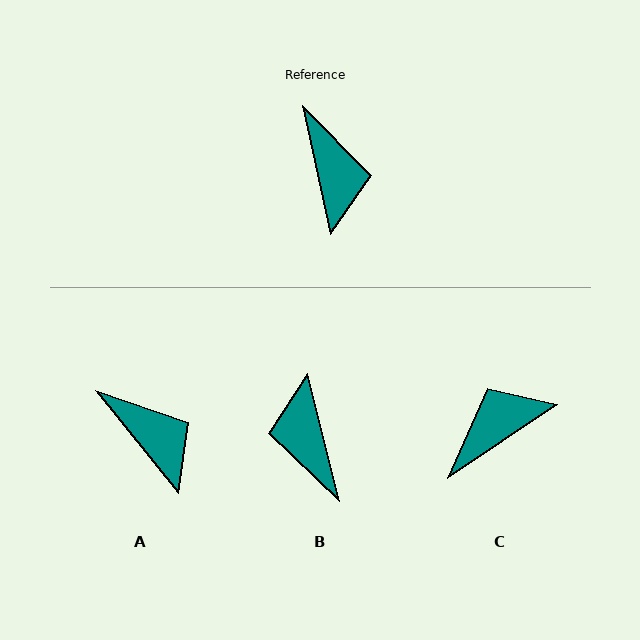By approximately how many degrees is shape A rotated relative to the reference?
Approximately 27 degrees counter-clockwise.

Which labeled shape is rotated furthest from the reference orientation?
B, about 178 degrees away.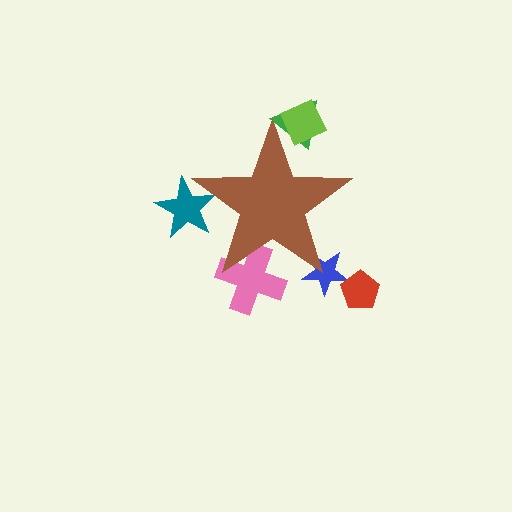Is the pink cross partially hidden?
Yes, the pink cross is partially hidden behind the brown star.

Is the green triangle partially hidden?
Yes, the green triangle is partially hidden behind the brown star.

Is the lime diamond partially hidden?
Yes, the lime diamond is partially hidden behind the brown star.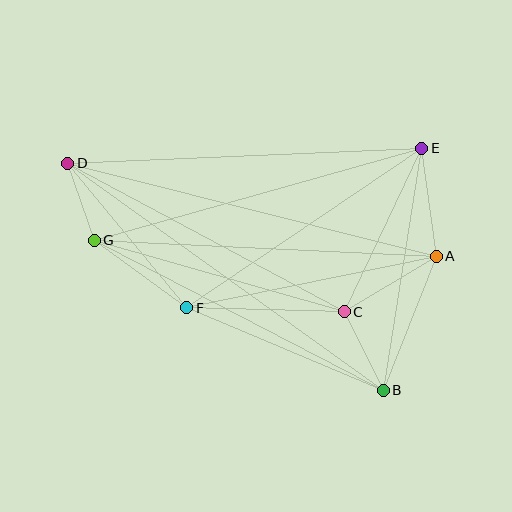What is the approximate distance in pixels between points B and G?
The distance between B and G is approximately 326 pixels.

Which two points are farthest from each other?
Points B and D are farthest from each other.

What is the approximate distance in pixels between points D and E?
The distance between D and E is approximately 354 pixels.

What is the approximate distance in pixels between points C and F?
The distance between C and F is approximately 158 pixels.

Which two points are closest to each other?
Points D and G are closest to each other.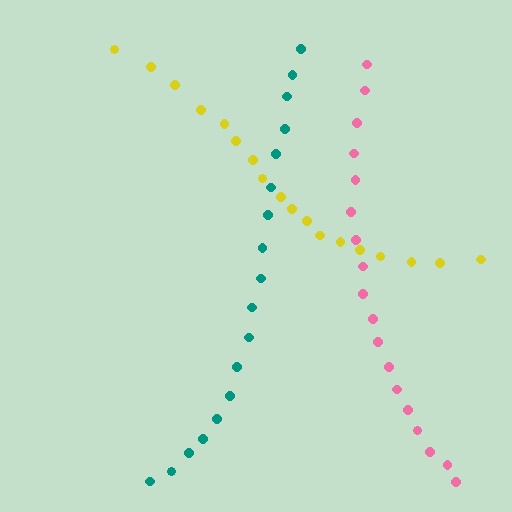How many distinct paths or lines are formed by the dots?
There are 3 distinct paths.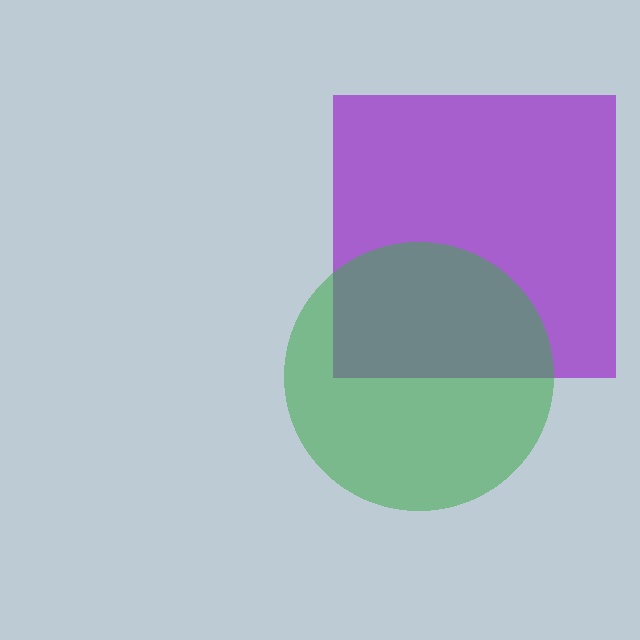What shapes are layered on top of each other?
The layered shapes are: a purple square, a green circle.